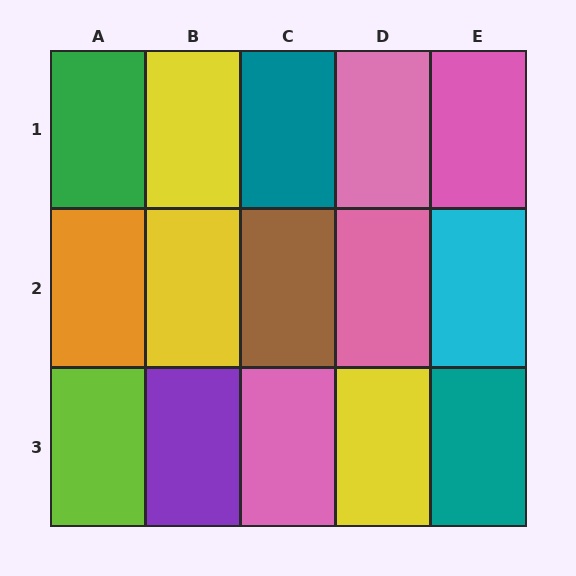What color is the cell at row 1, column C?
Teal.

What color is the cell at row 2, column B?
Yellow.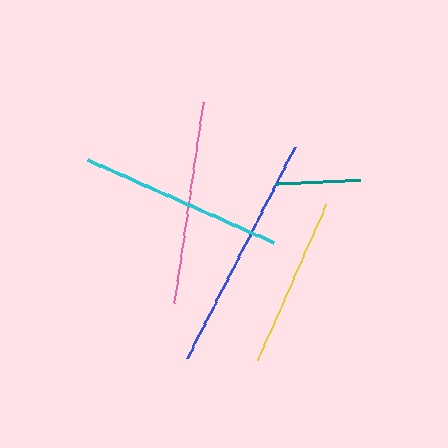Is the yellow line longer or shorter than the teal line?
The yellow line is longer than the teal line.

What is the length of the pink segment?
The pink segment is approximately 203 pixels long.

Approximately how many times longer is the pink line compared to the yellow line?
The pink line is approximately 1.2 times the length of the yellow line.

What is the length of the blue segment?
The blue segment is approximately 238 pixels long.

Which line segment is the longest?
The blue line is the longest at approximately 238 pixels.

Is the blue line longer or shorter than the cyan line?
The blue line is longer than the cyan line.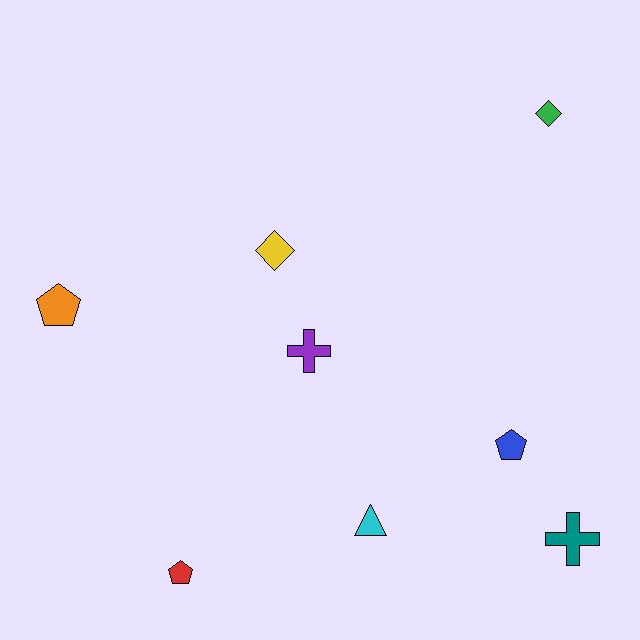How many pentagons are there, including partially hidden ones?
There are 3 pentagons.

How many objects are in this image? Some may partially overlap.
There are 8 objects.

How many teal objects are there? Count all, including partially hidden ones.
There is 1 teal object.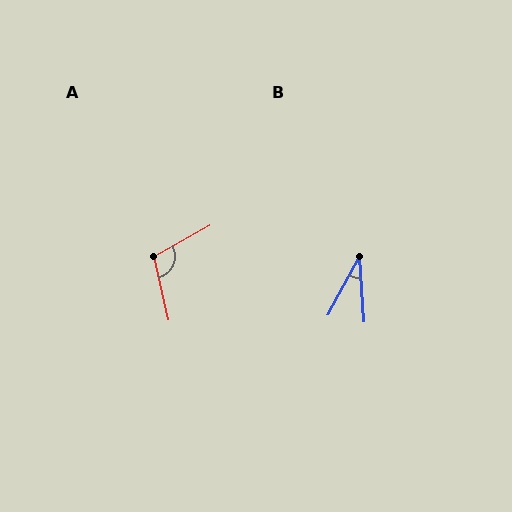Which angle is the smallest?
B, at approximately 32 degrees.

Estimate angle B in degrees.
Approximately 32 degrees.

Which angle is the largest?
A, at approximately 106 degrees.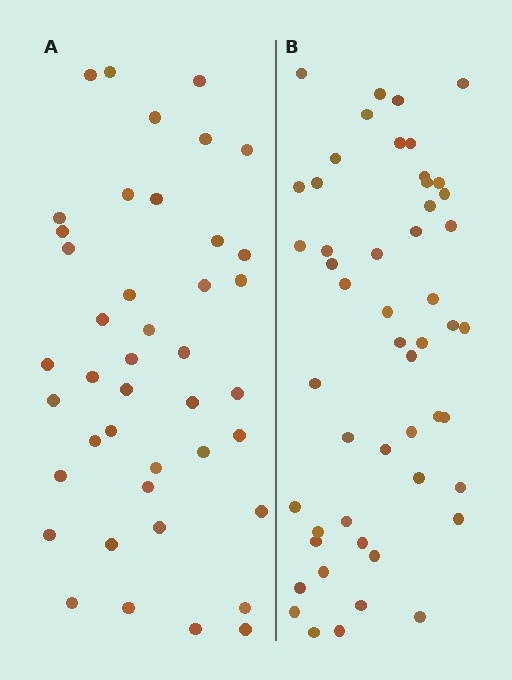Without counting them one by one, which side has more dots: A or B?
Region B (the right region) has more dots.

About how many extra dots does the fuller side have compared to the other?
Region B has roughly 8 or so more dots than region A.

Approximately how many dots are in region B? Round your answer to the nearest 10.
About 50 dots. (The exact count is 51, which rounds to 50.)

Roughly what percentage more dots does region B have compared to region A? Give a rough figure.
About 20% more.